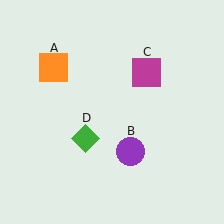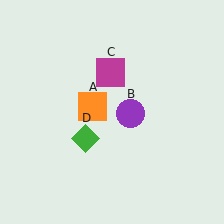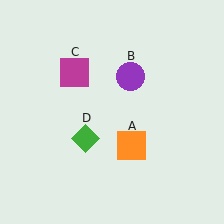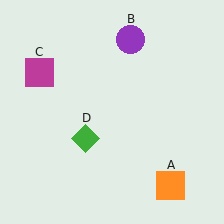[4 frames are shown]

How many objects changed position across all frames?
3 objects changed position: orange square (object A), purple circle (object B), magenta square (object C).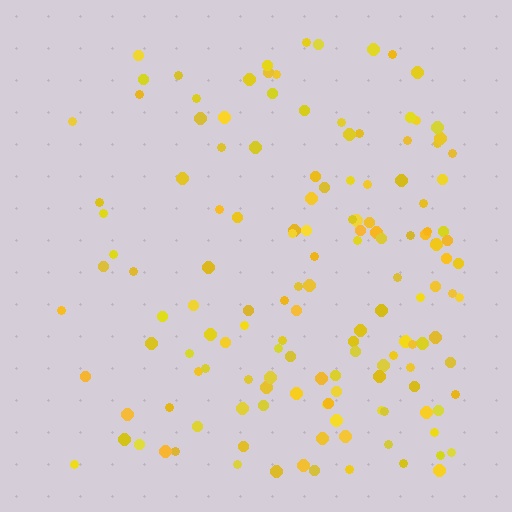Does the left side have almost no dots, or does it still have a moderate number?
Still a moderate number, just noticeably fewer than the right.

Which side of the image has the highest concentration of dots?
The right.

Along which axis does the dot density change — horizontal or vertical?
Horizontal.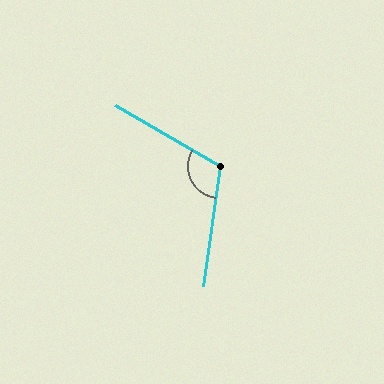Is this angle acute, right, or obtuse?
It is obtuse.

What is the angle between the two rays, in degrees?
Approximately 112 degrees.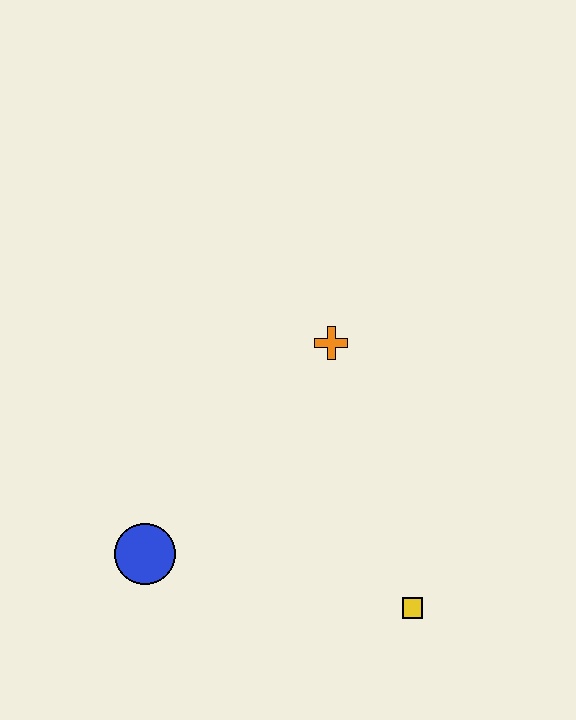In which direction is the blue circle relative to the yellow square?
The blue circle is to the left of the yellow square.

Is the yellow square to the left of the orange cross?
No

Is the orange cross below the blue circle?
No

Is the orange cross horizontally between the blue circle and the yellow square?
Yes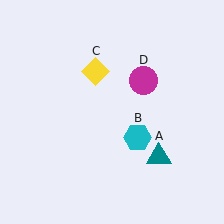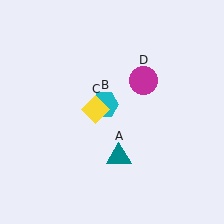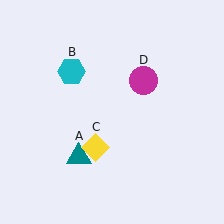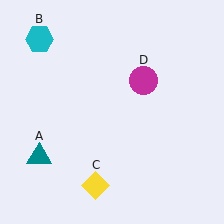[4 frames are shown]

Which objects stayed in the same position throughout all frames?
Magenta circle (object D) remained stationary.